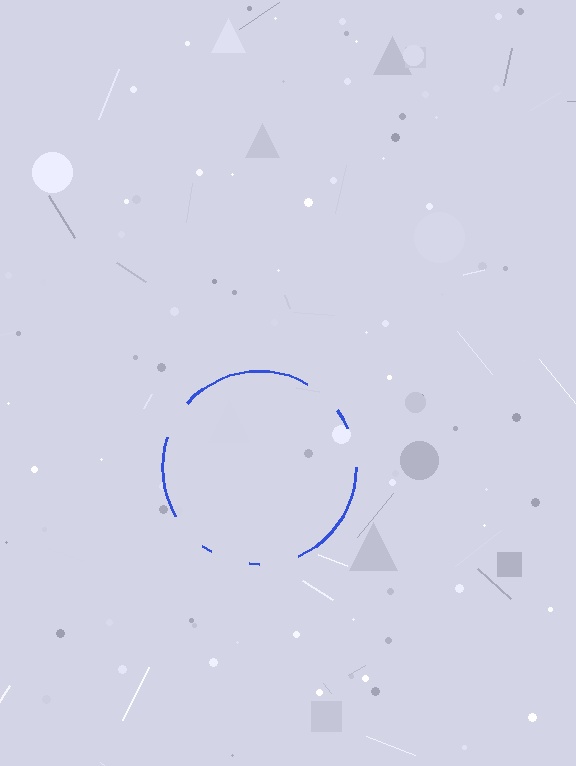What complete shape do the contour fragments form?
The contour fragments form a circle.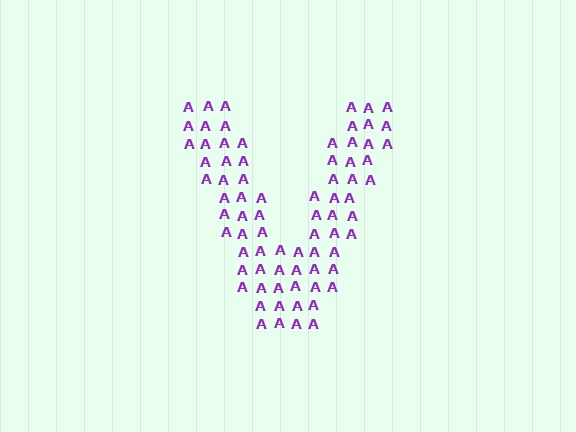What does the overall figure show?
The overall figure shows the letter V.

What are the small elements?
The small elements are letter A's.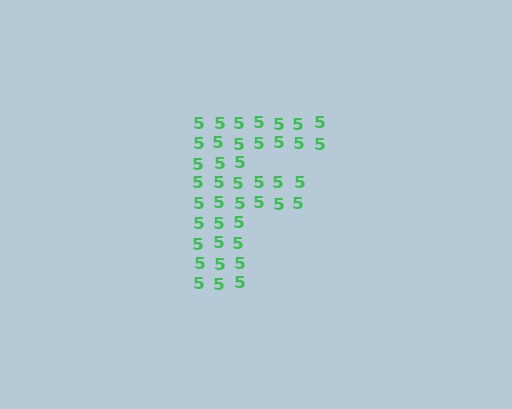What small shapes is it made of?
It is made of small digit 5's.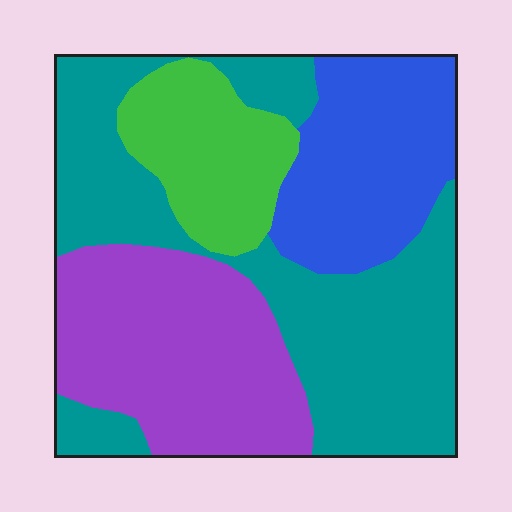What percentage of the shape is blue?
Blue takes up about one fifth (1/5) of the shape.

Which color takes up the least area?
Green, at roughly 15%.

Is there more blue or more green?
Blue.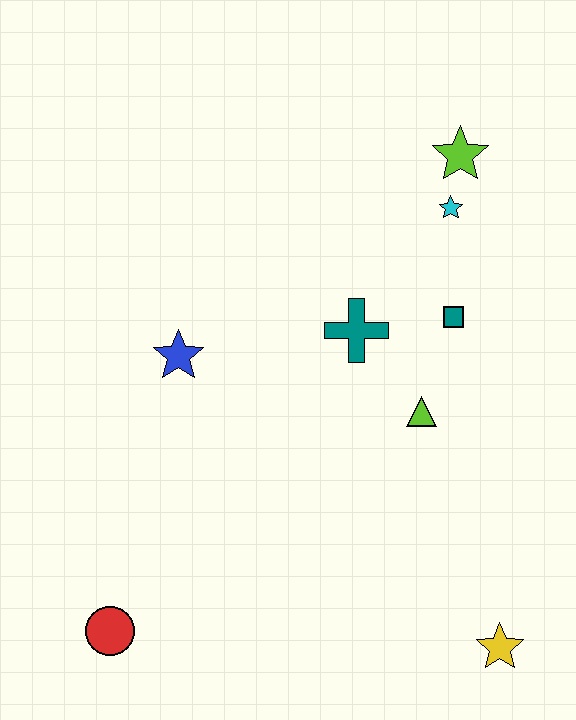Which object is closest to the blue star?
The teal cross is closest to the blue star.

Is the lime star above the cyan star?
Yes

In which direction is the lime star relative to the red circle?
The lime star is above the red circle.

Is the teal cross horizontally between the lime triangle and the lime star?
No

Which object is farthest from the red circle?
The lime star is farthest from the red circle.